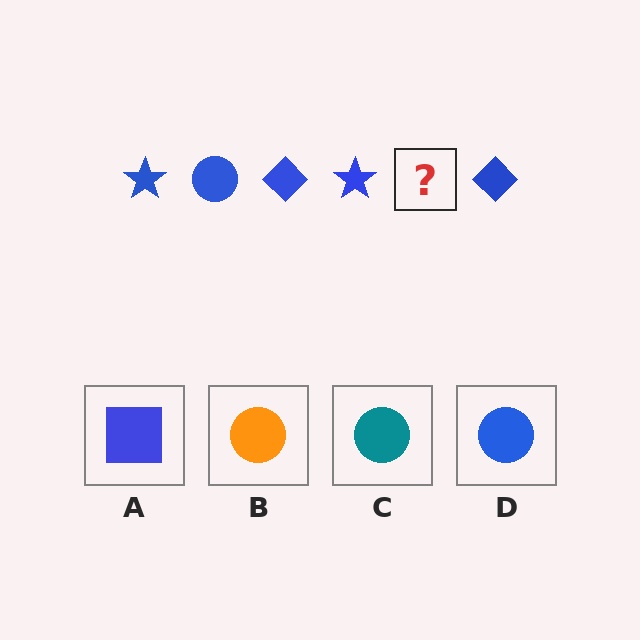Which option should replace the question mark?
Option D.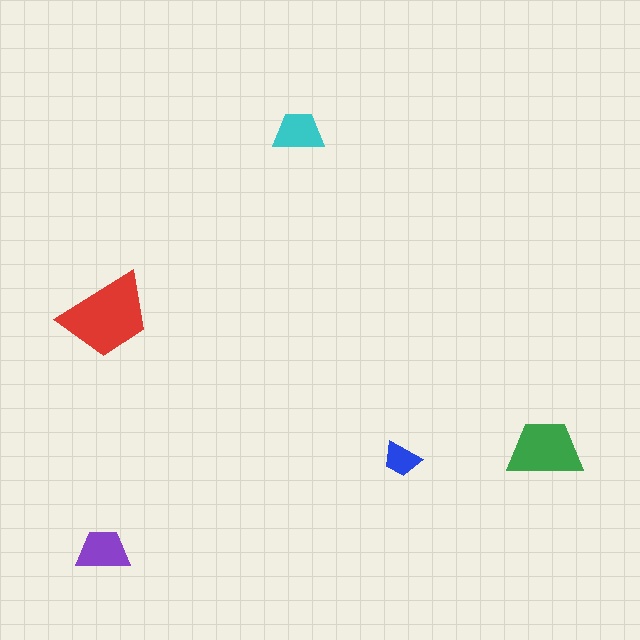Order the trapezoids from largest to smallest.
the red one, the green one, the purple one, the cyan one, the blue one.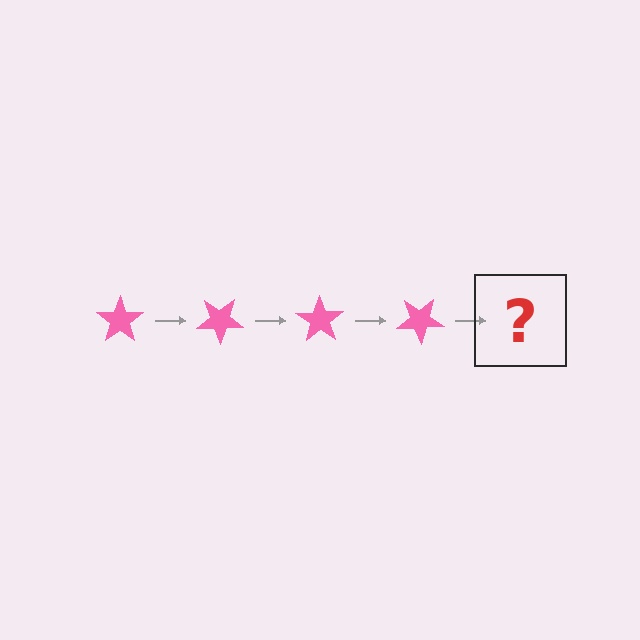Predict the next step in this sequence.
The next step is a pink star rotated 140 degrees.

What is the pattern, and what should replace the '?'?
The pattern is that the star rotates 35 degrees each step. The '?' should be a pink star rotated 140 degrees.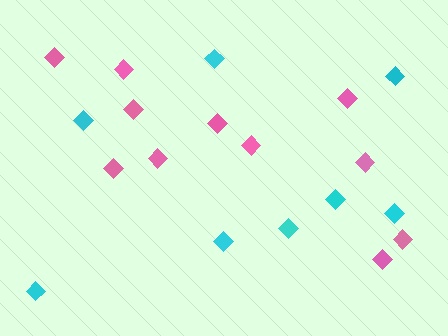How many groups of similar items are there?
There are 2 groups: one group of cyan diamonds (8) and one group of pink diamonds (11).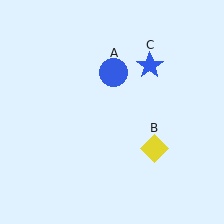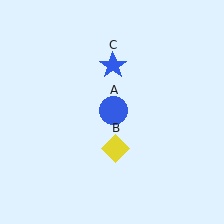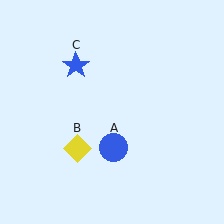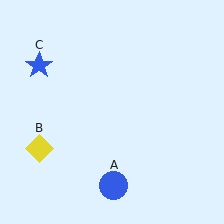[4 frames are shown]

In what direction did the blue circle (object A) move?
The blue circle (object A) moved down.